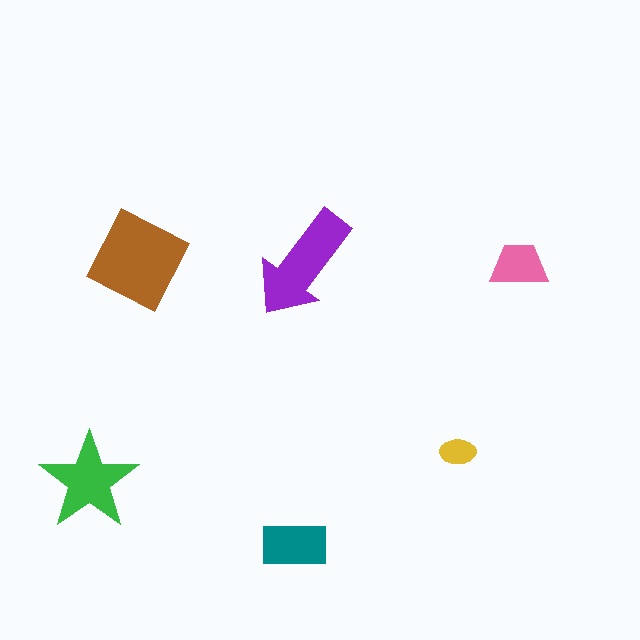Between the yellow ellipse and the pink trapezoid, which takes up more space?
The pink trapezoid.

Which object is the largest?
The brown diamond.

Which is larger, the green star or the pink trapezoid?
The green star.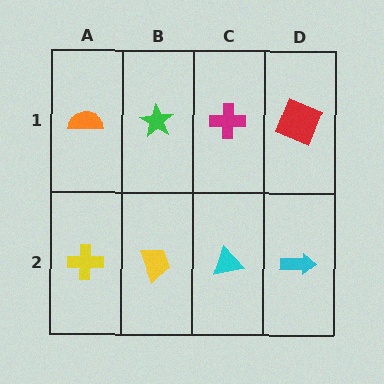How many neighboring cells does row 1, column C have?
3.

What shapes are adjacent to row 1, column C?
A cyan triangle (row 2, column C), a green star (row 1, column B), a red square (row 1, column D).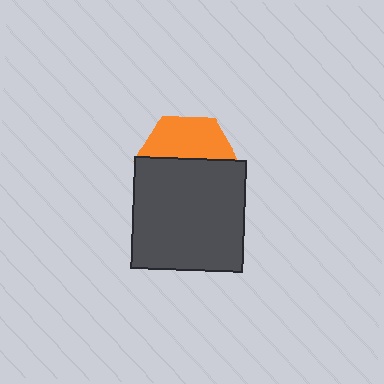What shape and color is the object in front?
The object in front is a dark gray square.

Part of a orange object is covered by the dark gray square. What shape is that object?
It is a hexagon.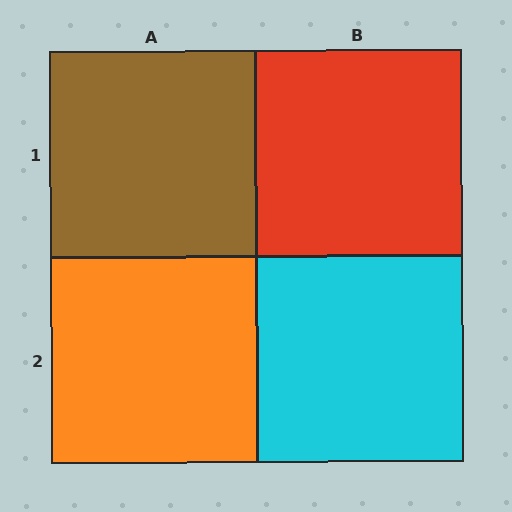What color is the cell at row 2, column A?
Orange.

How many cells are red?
1 cell is red.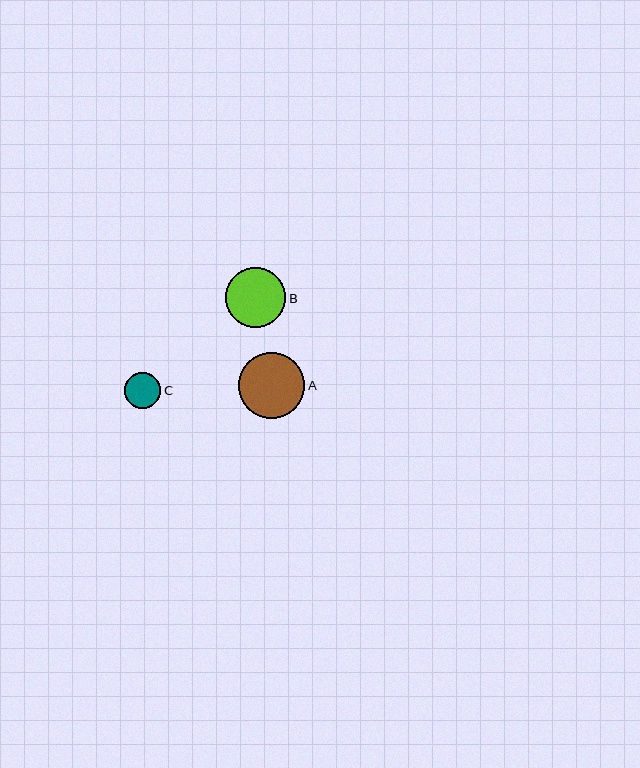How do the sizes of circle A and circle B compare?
Circle A and circle B are approximately the same size.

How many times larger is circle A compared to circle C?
Circle A is approximately 1.8 times the size of circle C.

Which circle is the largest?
Circle A is the largest with a size of approximately 66 pixels.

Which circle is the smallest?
Circle C is the smallest with a size of approximately 37 pixels.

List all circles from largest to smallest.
From largest to smallest: A, B, C.